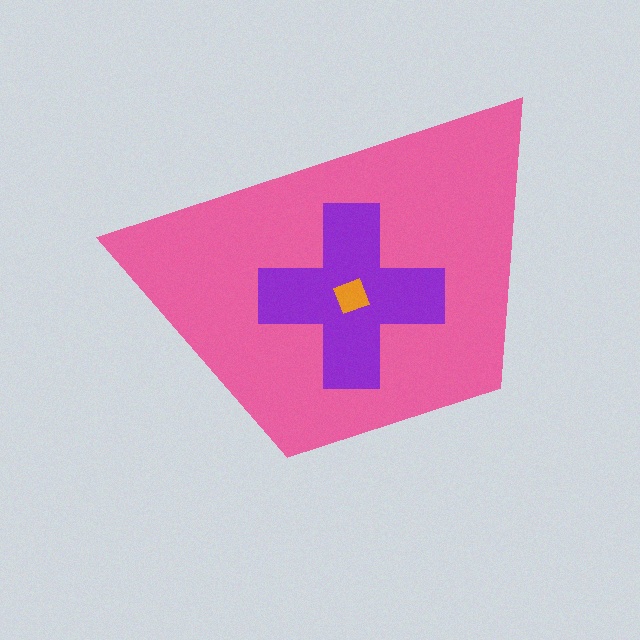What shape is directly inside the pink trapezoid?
The purple cross.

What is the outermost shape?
The pink trapezoid.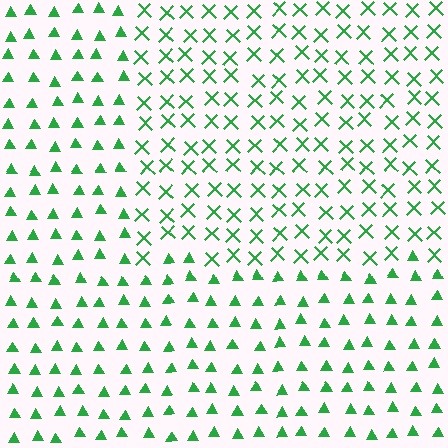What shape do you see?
I see a rectangle.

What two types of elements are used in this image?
The image uses X marks inside the rectangle region and triangles outside it.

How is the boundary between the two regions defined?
The boundary is defined by a change in element shape: X marks inside vs. triangles outside. All elements share the same color and spacing.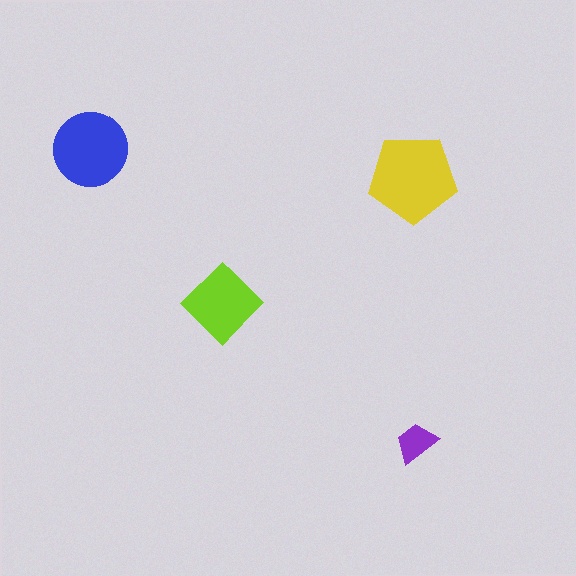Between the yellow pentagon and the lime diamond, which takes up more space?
The yellow pentagon.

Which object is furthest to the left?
The blue circle is leftmost.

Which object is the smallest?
The purple trapezoid.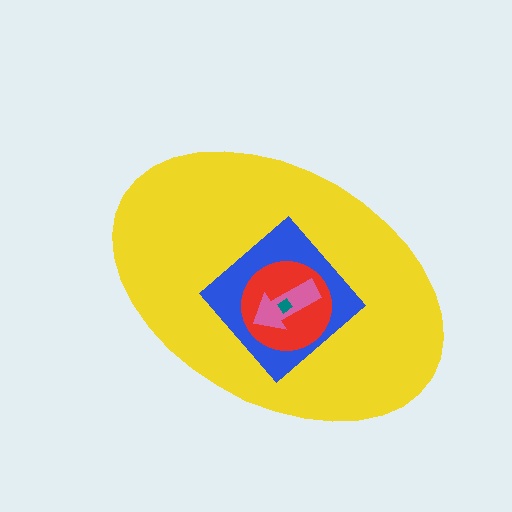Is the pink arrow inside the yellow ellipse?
Yes.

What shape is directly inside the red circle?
The pink arrow.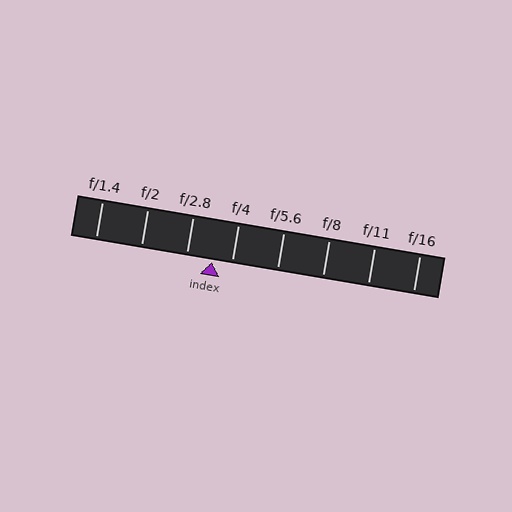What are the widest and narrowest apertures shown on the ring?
The widest aperture shown is f/1.4 and the narrowest is f/16.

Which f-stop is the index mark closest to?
The index mark is closest to f/4.